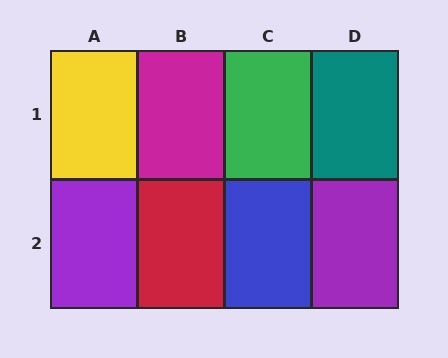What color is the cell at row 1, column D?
Teal.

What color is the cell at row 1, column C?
Green.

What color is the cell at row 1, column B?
Magenta.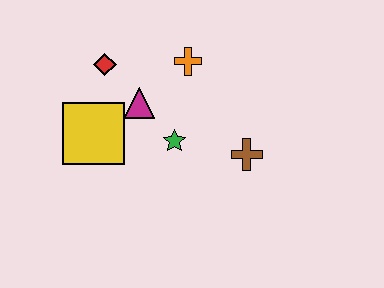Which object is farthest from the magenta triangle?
The brown cross is farthest from the magenta triangle.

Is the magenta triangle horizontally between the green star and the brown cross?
No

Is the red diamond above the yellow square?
Yes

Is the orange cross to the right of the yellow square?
Yes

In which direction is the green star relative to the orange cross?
The green star is below the orange cross.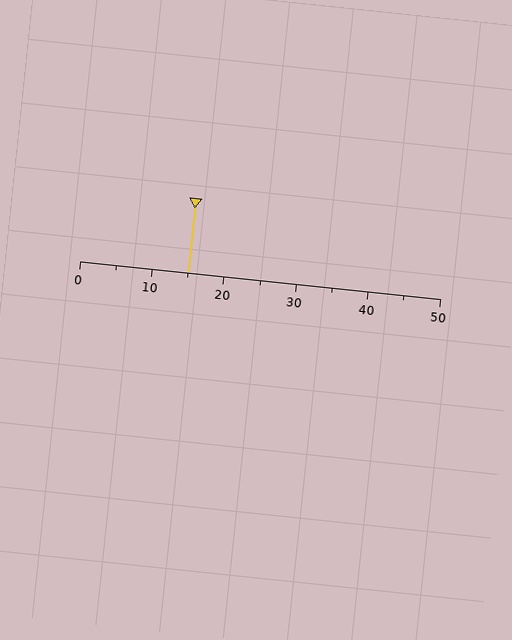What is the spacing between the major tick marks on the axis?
The major ticks are spaced 10 apart.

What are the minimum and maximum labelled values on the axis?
The axis runs from 0 to 50.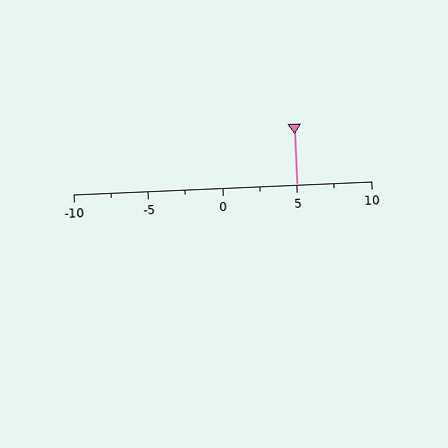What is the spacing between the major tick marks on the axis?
The major ticks are spaced 5 apart.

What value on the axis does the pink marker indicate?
The marker indicates approximately 5.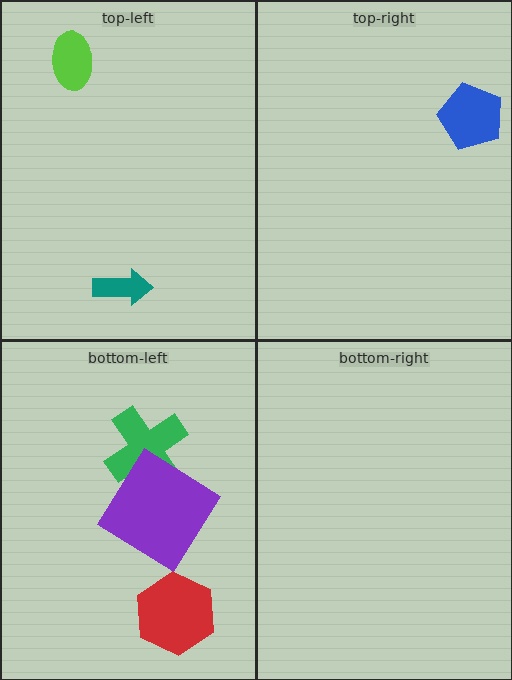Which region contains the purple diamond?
The bottom-left region.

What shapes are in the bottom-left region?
The green cross, the purple diamond, the red hexagon.